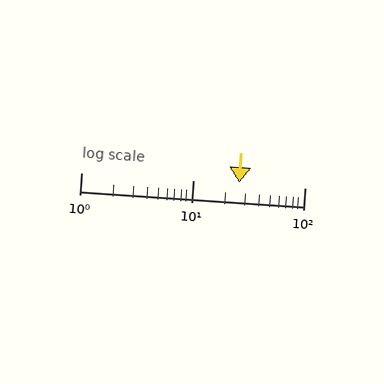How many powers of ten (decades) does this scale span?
The scale spans 2 decades, from 1 to 100.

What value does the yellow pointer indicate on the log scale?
The pointer indicates approximately 26.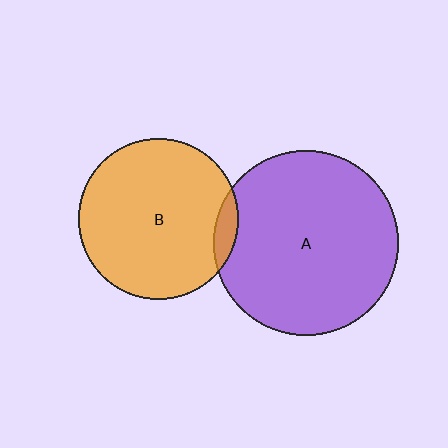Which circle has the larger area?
Circle A (purple).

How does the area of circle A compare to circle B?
Approximately 1.3 times.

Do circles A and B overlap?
Yes.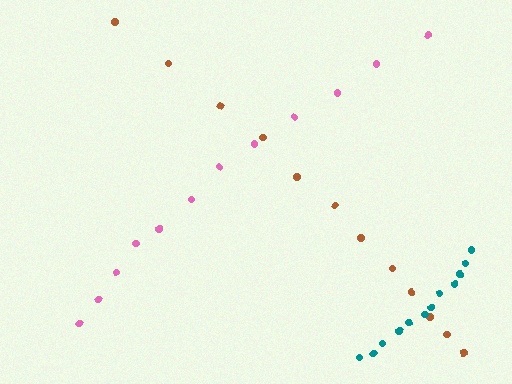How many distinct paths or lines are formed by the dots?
There are 3 distinct paths.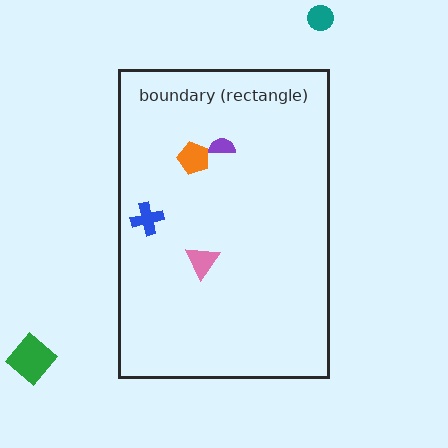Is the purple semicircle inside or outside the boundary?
Inside.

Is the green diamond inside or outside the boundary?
Outside.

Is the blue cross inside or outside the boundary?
Inside.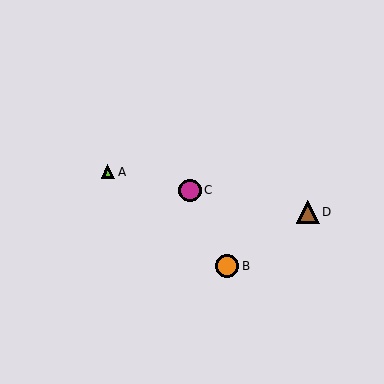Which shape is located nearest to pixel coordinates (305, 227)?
The brown triangle (labeled D) at (308, 212) is nearest to that location.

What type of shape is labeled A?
Shape A is a lime triangle.